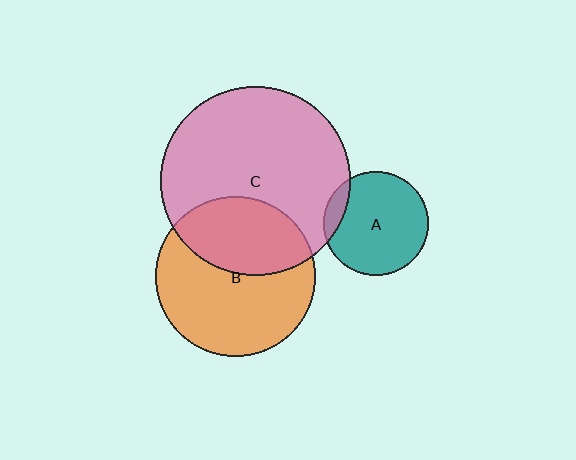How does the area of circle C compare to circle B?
Approximately 1.4 times.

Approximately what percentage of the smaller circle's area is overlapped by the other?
Approximately 40%.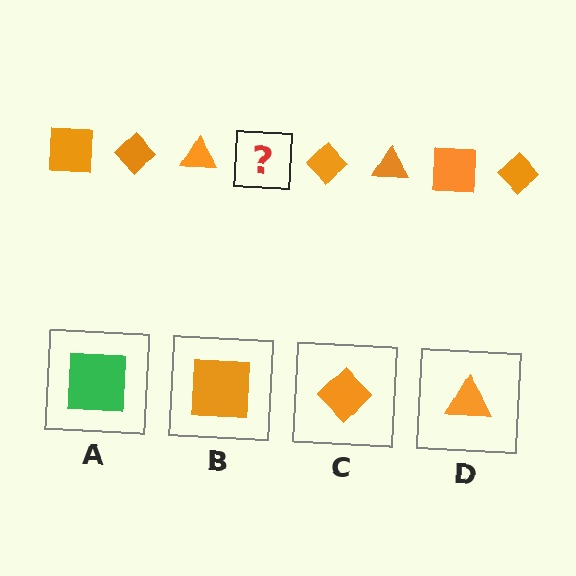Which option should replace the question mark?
Option B.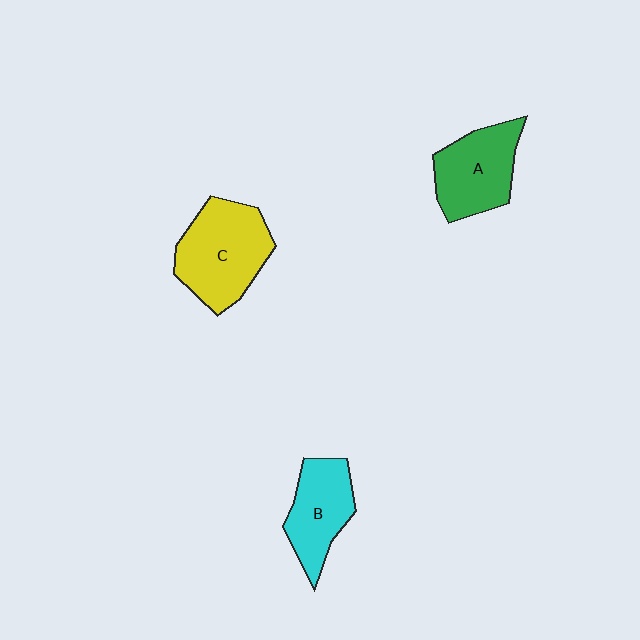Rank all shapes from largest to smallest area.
From largest to smallest: C (yellow), A (green), B (cyan).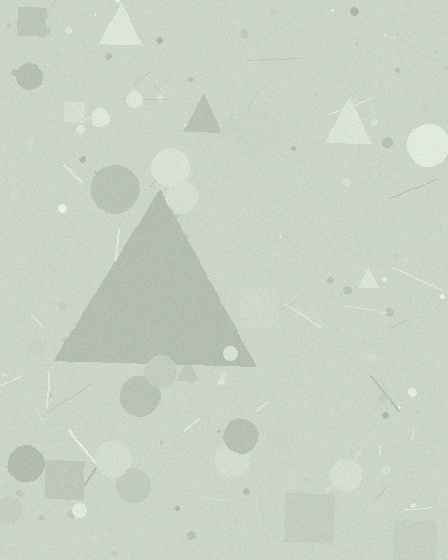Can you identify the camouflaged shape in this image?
The camouflaged shape is a triangle.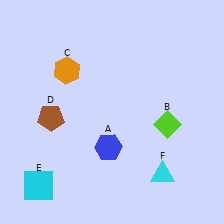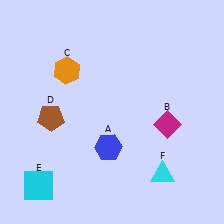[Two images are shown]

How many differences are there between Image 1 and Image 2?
There is 1 difference between the two images.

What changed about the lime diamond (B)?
In Image 1, B is lime. In Image 2, it changed to magenta.